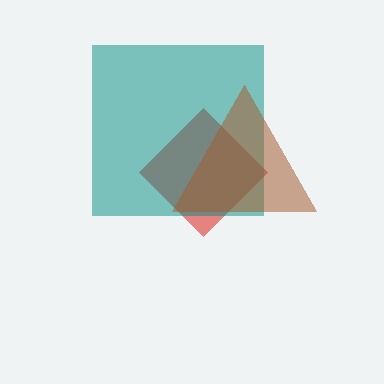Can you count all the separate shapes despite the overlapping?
Yes, there are 3 separate shapes.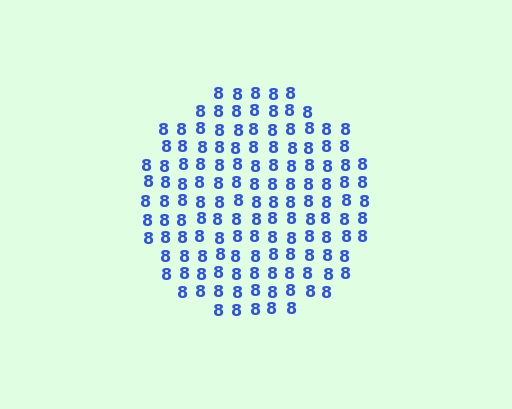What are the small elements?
The small elements are digit 8's.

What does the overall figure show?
The overall figure shows a circle.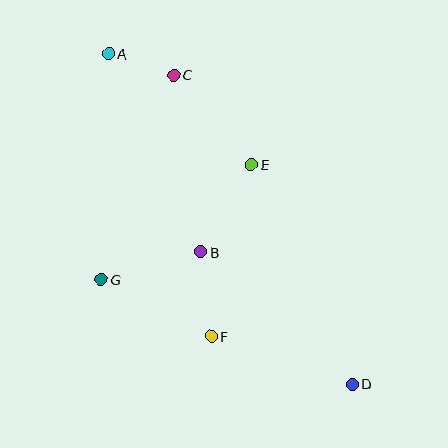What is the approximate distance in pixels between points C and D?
The distance between C and D is approximately 357 pixels.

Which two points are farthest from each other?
Points A and D are farthest from each other.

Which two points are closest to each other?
Points A and C are closest to each other.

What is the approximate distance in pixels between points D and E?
The distance between D and E is approximately 242 pixels.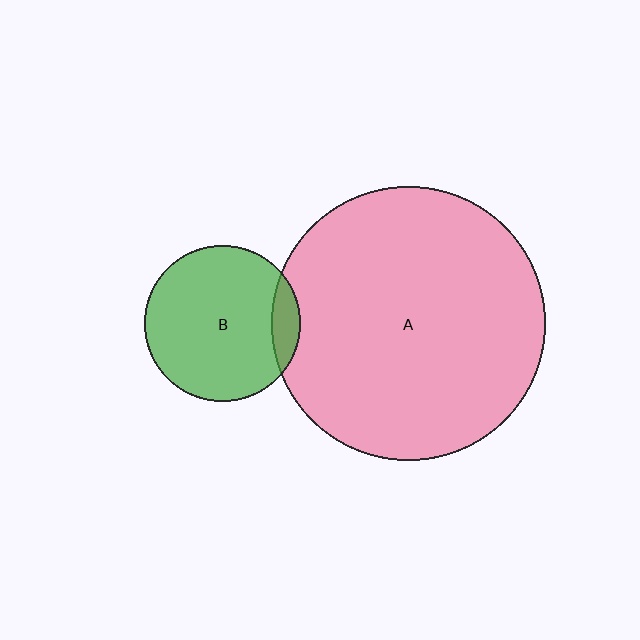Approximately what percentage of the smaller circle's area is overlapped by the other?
Approximately 10%.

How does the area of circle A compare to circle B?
Approximately 3.1 times.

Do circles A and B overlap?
Yes.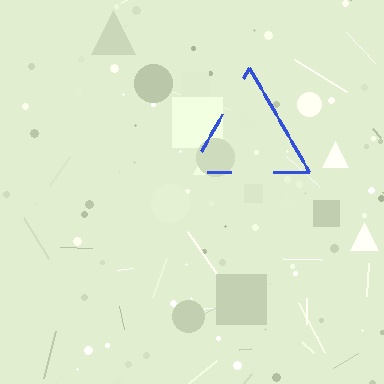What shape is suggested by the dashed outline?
The dashed outline suggests a triangle.